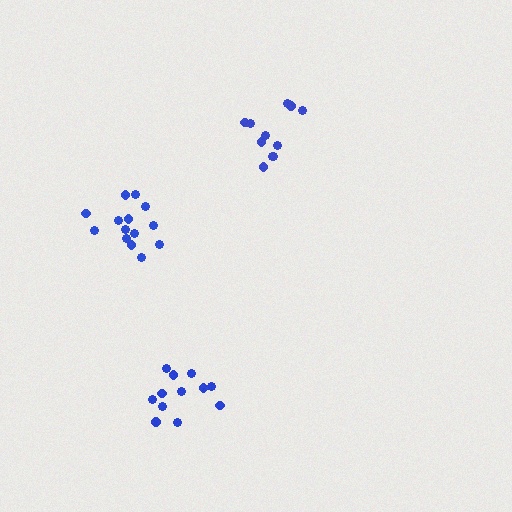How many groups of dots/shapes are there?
There are 3 groups.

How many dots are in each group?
Group 1: 11 dots, Group 2: 14 dots, Group 3: 12 dots (37 total).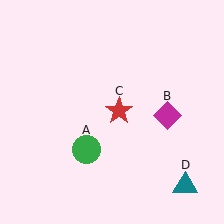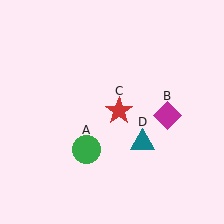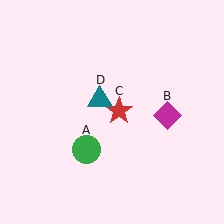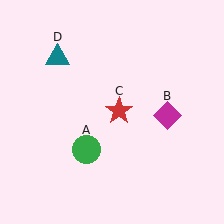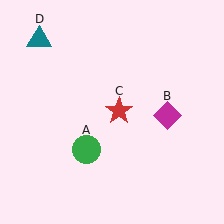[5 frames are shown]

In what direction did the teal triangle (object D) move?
The teal triangle (object D) moved up and to the left.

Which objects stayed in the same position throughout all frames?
Green circle (object A) and magenta diamond (object B) and red star (object C) remained stationary.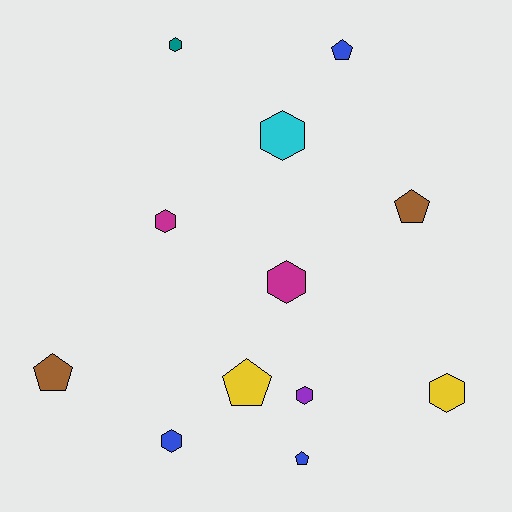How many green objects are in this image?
There are no green objects.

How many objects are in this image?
There are 12 objects.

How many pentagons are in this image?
There are 5 pentagons.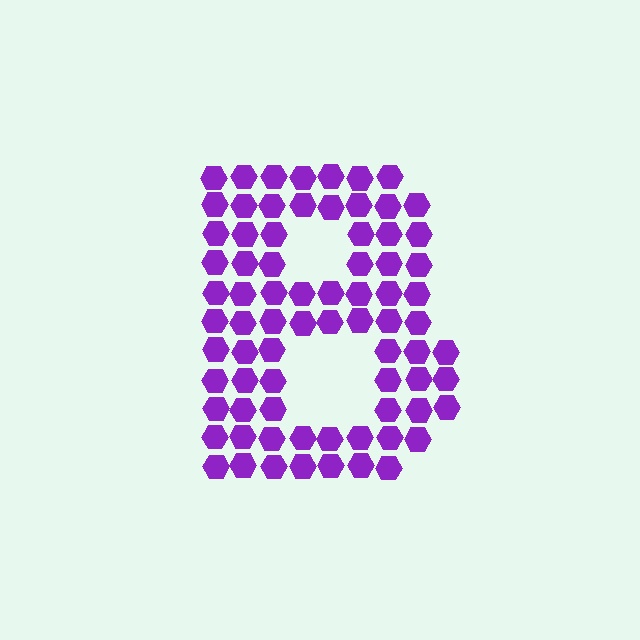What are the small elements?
The small elements are hexagons.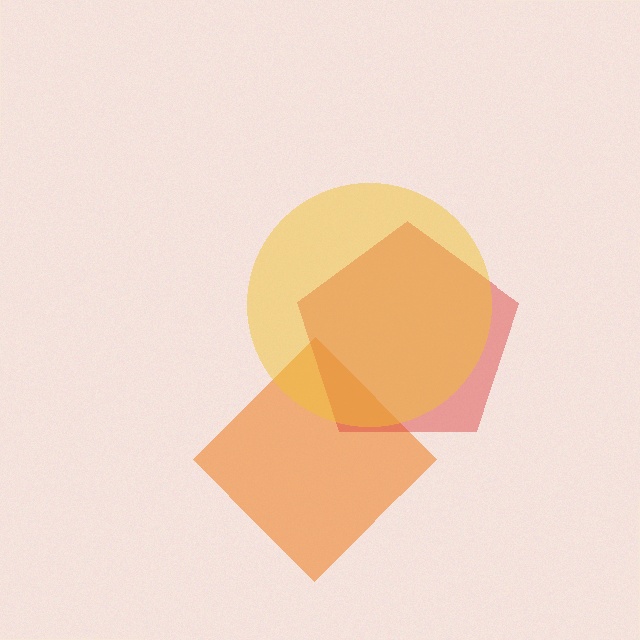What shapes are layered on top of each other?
The layered shapes are: an orange diamond, a red pentagon, a yellow circle.